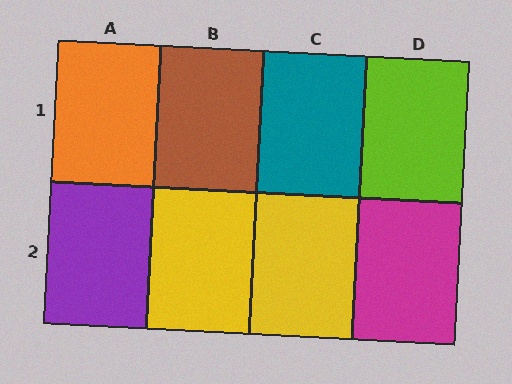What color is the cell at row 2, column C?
Yellow.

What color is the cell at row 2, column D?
Magenta.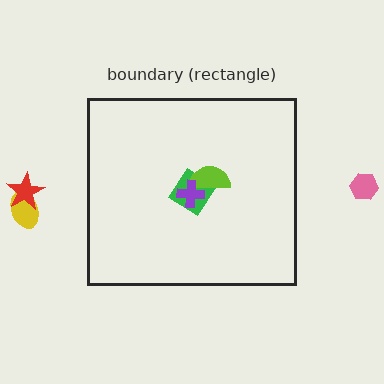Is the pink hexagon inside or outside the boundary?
Outside.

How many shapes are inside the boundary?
3 inside, 3 outside.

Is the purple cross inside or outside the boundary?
Inside.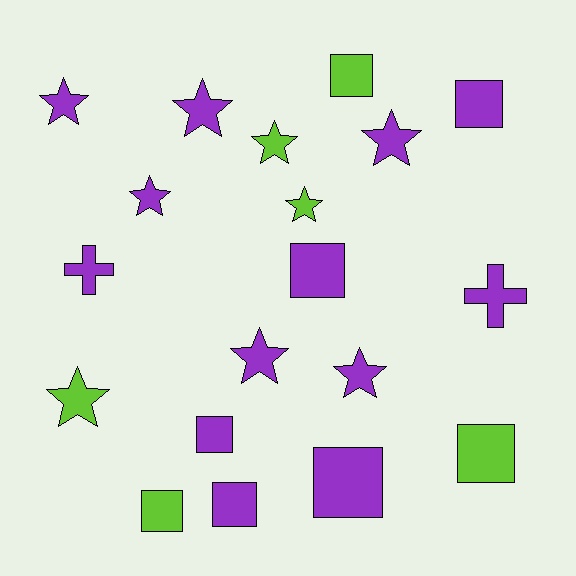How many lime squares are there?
There are 3 lime squares.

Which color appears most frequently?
Purple, with 13 objects.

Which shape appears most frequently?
Star, with 9 objects.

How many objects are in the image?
There are 19 objects.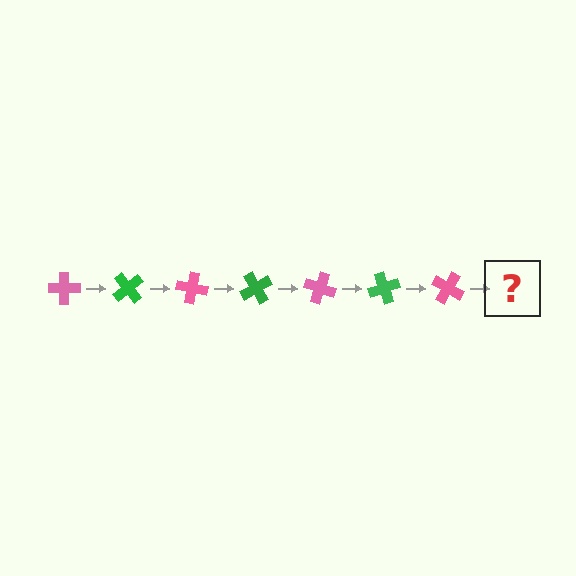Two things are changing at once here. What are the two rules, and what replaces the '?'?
The two rules are that it rotates 50 degrees each step and the color cycles through pink and green. The '?' should be a green cross, rotated 350 degrees from the start.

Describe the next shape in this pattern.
It should be a green cross, rotated 350 degrees from the start.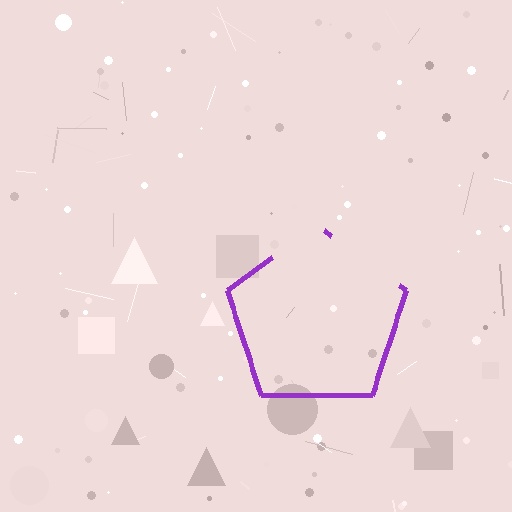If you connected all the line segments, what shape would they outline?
They would outline a pentagon.